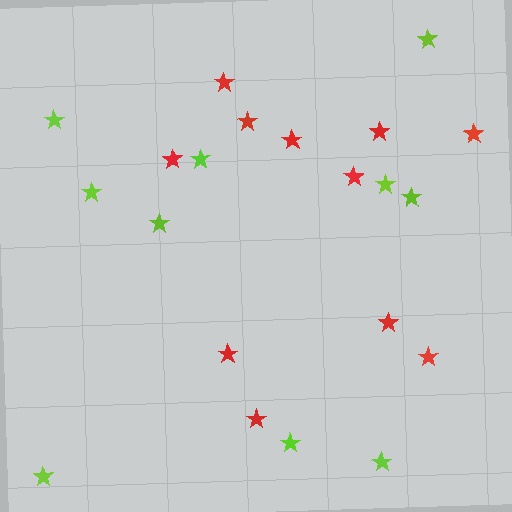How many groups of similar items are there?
There are 2 groups: one group of red stars (11) and one group of lime stars (10).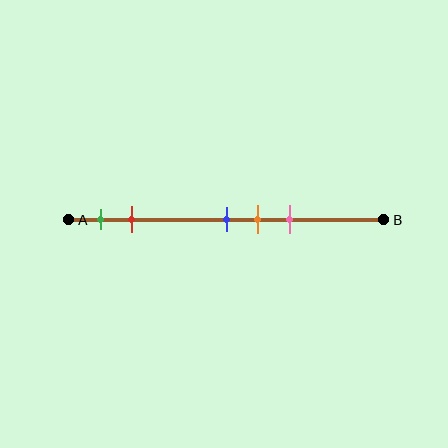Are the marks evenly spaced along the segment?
No, the marks are not evenly spaced.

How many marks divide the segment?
There are 5 marks dividing the segment.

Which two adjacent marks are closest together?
The blue and orange marks are the closest adjacent pair.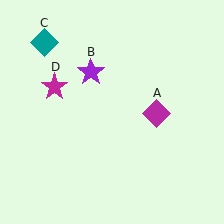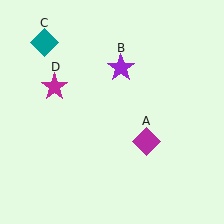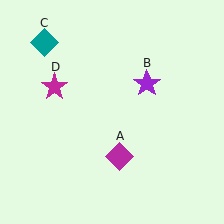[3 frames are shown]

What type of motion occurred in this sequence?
The magenta diamond (object A), purple star (object B) rotated clockwise around the center of the scene.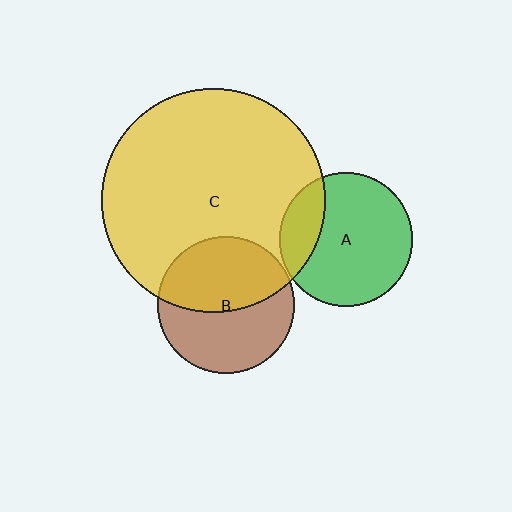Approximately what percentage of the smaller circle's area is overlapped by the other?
Approximately 50%.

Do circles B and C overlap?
Yes.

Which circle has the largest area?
Circle C (yellow).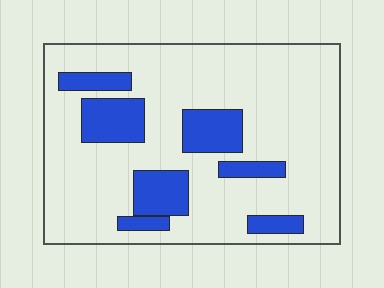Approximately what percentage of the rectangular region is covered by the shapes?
Approximately 20%.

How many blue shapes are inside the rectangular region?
7.